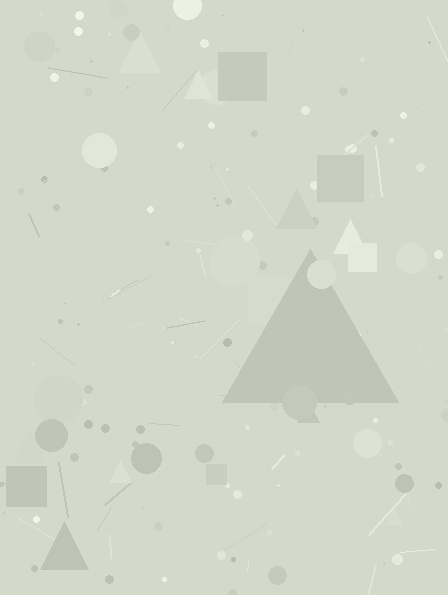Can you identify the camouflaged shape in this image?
The camouflaged shape is a triangle.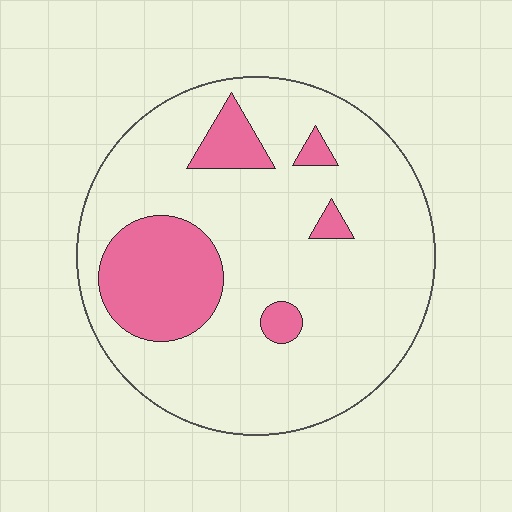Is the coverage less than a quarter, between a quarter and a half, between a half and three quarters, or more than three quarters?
Less than a quarter.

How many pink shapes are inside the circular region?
5.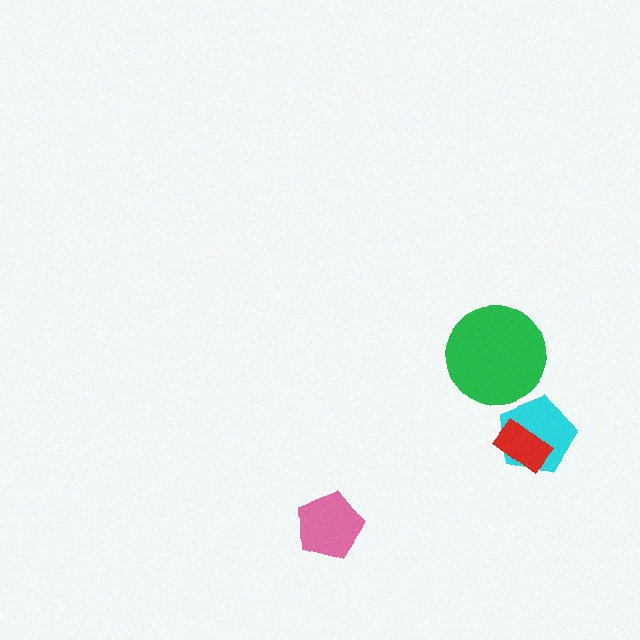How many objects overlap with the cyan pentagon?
1 object overlaps with the cyan pentagon.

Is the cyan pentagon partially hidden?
Yes, it is partially covered by another shape.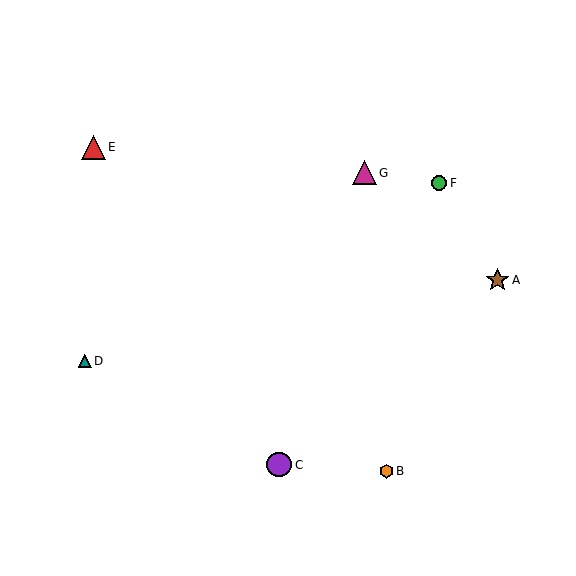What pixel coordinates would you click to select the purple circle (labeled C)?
Click at (279, 465) to select the purple circle C.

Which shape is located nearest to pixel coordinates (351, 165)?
The magenta triangle (labeled G) at (364, 173) is nearest to that location.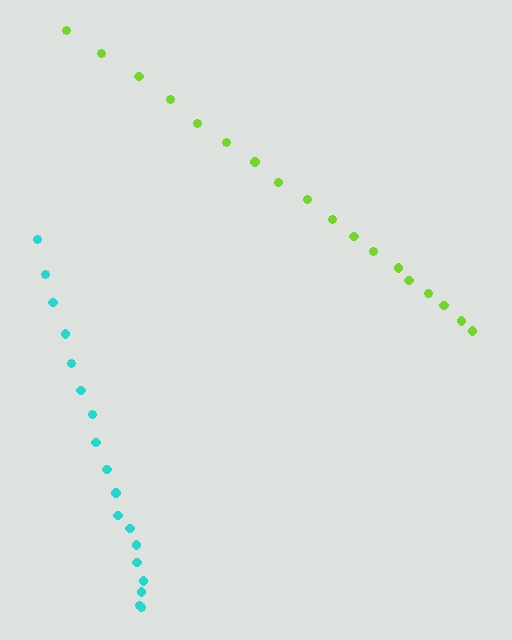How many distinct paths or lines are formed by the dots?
There are 2 distinct paths.